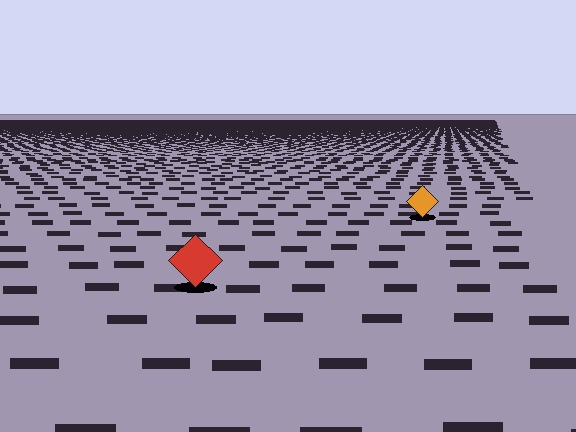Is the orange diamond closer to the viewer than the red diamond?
No. The red diamond is closer — you can tell from the texture gradient: the ground texture is coarser near it.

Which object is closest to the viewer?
The red diamond is closest. The texture marks near it are larger and more spread out.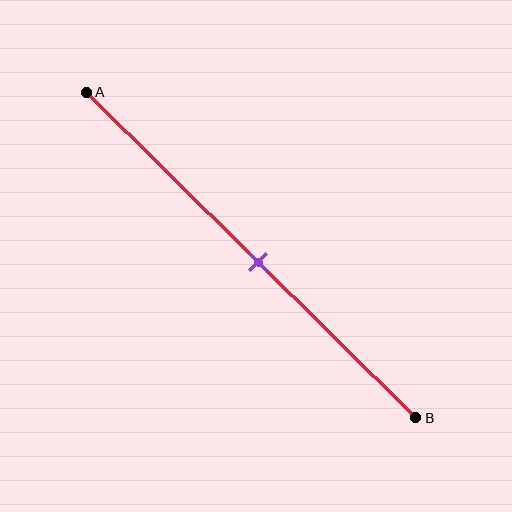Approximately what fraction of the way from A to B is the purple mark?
The purple mark is approximately 50% of the way from A to B.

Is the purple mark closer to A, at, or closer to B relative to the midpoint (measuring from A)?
The purple mark is approximately at the midpoint of segment AB.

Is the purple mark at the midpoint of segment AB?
Yes, the mark is approximately at the midpoint.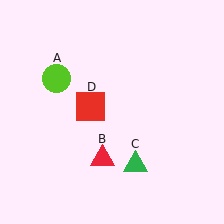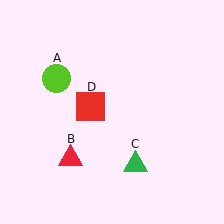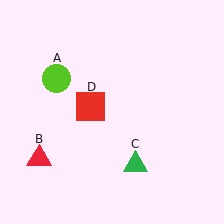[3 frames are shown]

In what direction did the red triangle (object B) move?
The red triangle (object B) moved left.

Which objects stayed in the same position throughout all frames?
Lime circle (object A) and green triangle (object C) and red square (object D) remained stationary.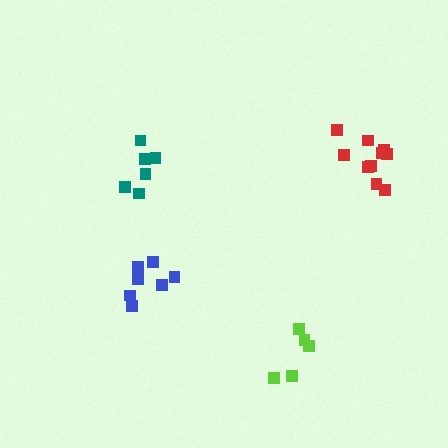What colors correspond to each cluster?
The clusters are colored: red, teal, lime, blue.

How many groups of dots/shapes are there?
There are 4 groups.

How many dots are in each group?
Group 1: 10 dots, Group 2: 6 dots, Group 3: 5 dots, Group 4: 7 dots (28 total).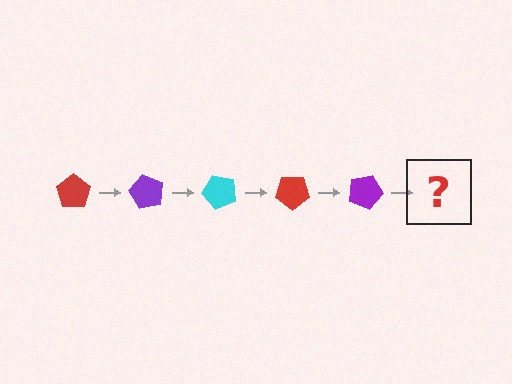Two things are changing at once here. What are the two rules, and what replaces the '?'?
The two rules are that it rotates 60 degrees each step and the color cycles through red, purple, and cyan. The '?' should be a cyan pentagon, rotated 300 degrees from the start.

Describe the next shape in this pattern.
It should be a cyan pentagon, rotated 300 degrees from the start.